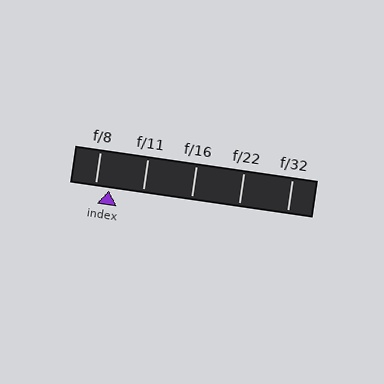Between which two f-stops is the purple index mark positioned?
The index mark is between f/8 and f/11.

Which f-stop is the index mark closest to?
The index mark is closest to f/8.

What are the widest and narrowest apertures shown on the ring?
The widest aperture shown is f/8 and the narrowest is f/32.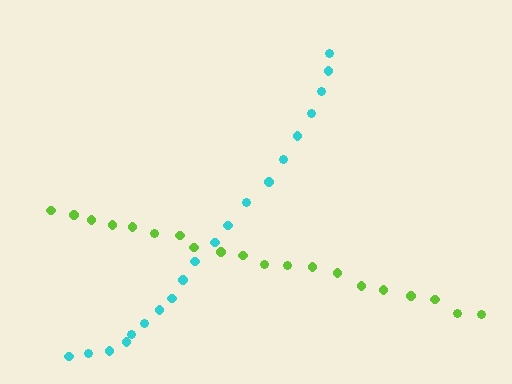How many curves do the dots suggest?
There are 2 distinct paths.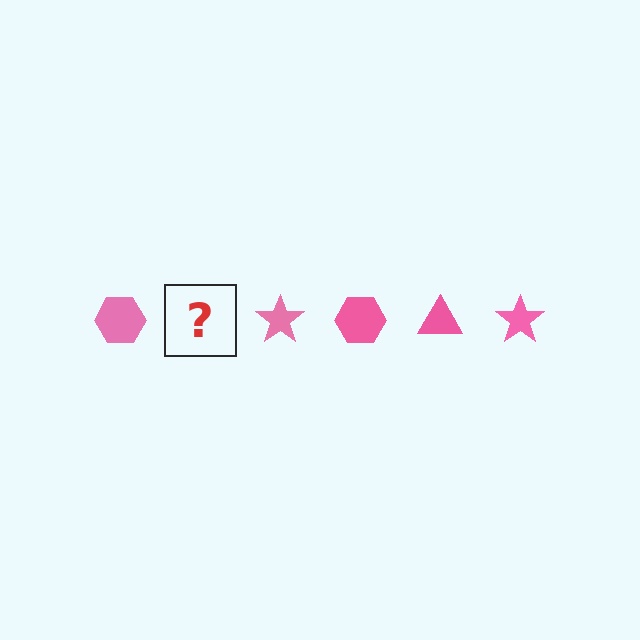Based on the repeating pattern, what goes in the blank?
The blank should be a pink triangle.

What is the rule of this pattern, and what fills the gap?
The rule is that the pattern cycles through hexagon, triangle, star shapes in pink. The gap should be filled with a pink triangle.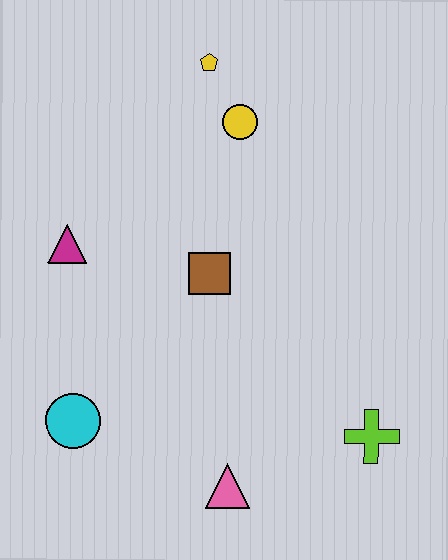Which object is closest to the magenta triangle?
The brown square is closest to the magenta triangle.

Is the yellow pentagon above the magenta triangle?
Yes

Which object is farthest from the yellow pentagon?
The pink triangle is farthest from the yellow pentagon.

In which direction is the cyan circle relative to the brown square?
The cyan circle is below the brown square.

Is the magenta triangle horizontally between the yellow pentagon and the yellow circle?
No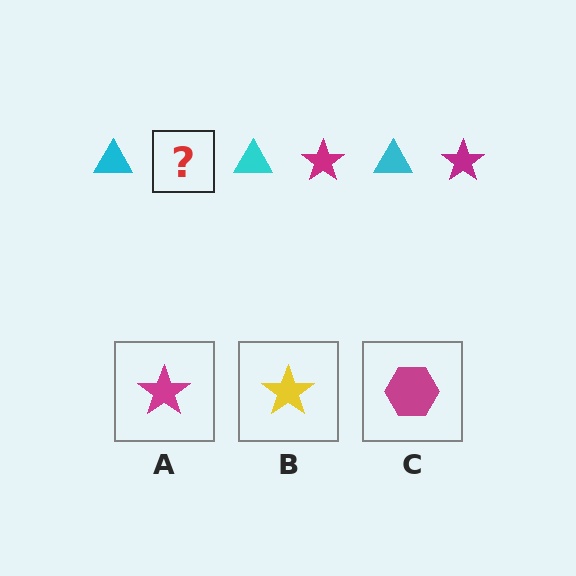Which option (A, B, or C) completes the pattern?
A.